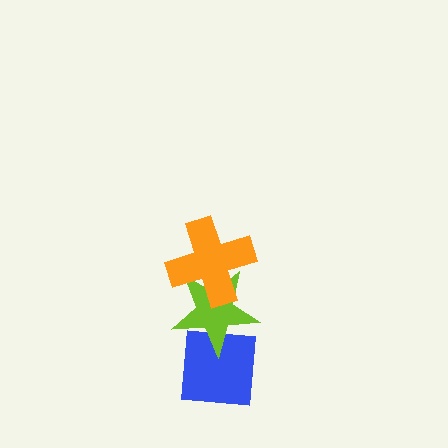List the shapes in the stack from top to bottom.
From top to bottom: the orange cross, the lime star, the blue square.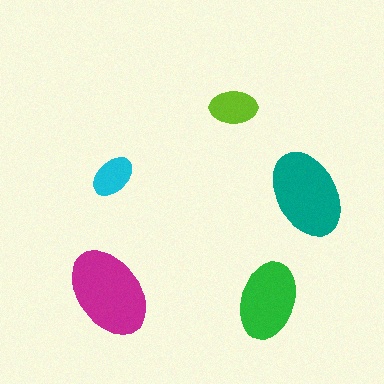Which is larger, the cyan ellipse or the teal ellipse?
The teal one.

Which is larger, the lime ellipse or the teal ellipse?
The teal one.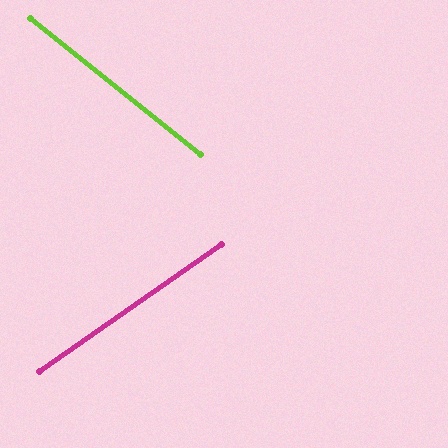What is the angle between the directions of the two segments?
Approximately 74 degrees.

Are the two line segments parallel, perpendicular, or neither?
Neither parallel nor perpendicular — they differ by about 74°.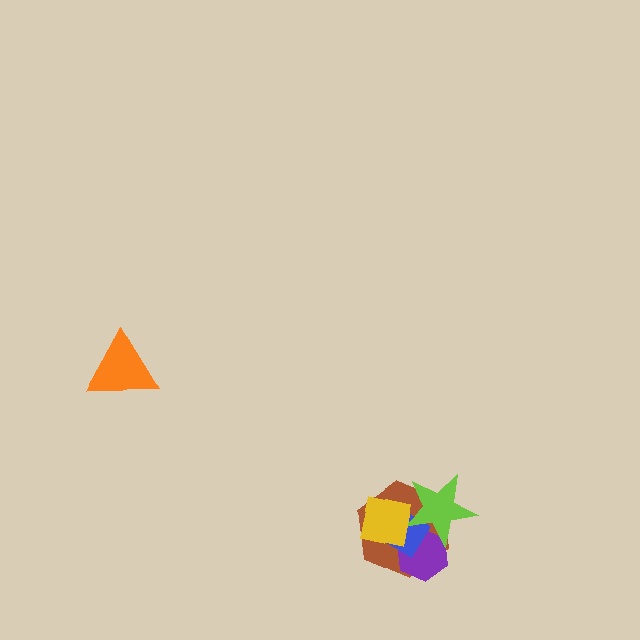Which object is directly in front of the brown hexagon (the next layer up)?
The purple hexagon is directly in front of the brown hexagon.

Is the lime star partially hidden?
Yes, it is partially covered by another shape.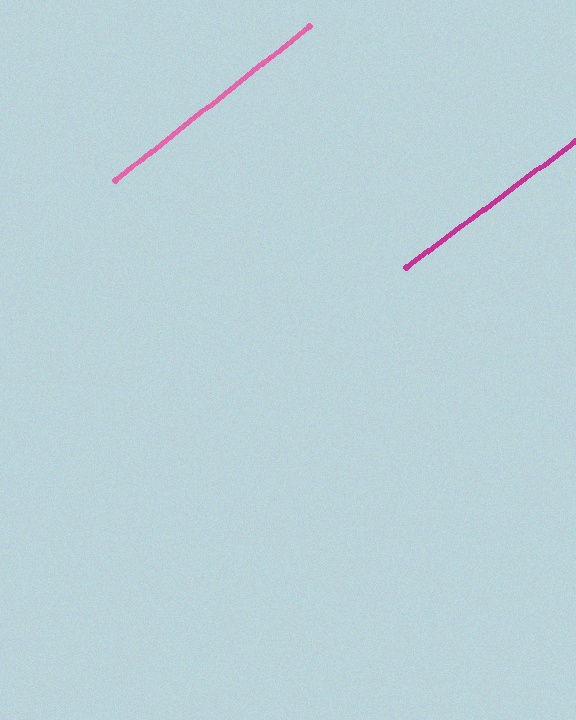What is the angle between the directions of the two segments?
Approximately 2 degrees.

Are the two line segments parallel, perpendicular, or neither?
Parallel — their directions differ by only 1.5°.